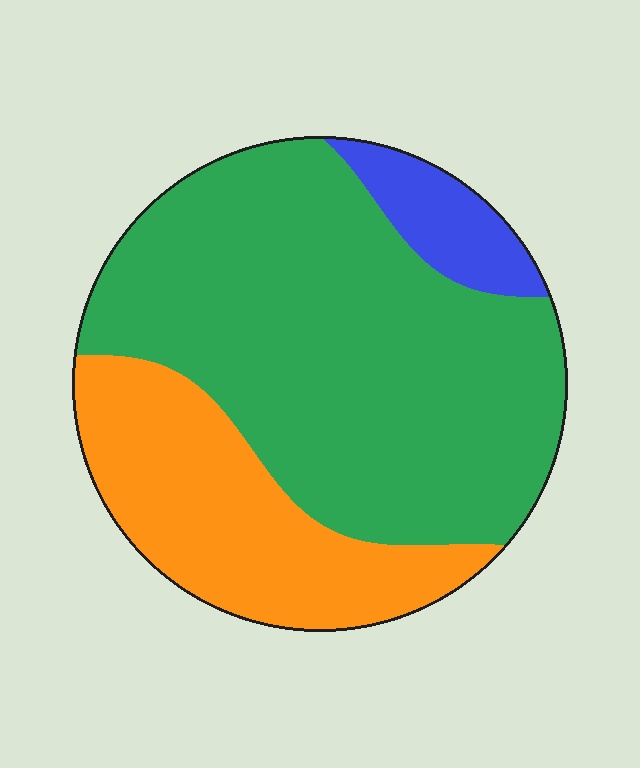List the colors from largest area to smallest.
From largest to smallest: green, orange, blue.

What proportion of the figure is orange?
Orange covers about 30% of the figure.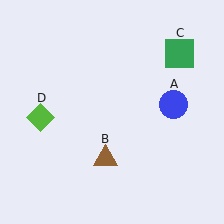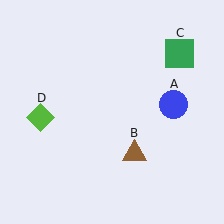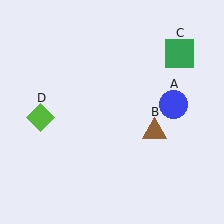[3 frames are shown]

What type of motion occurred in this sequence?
The brown triangle (object B) rotated counterclockwise around the center of the scene.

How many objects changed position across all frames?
1 object changed position: brown triangle (object B).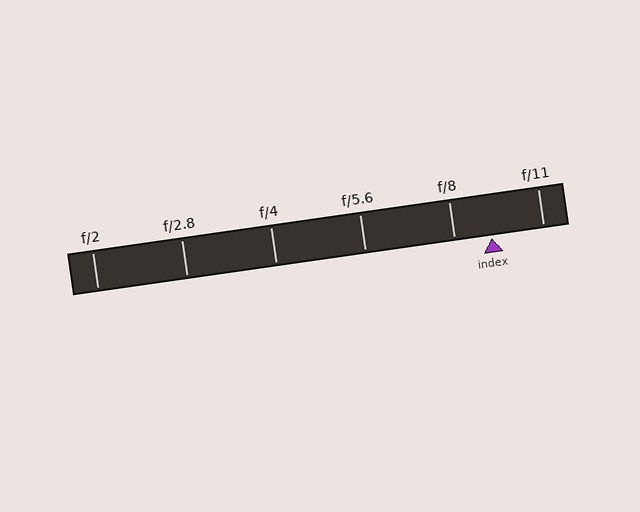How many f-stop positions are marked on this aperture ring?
There are 6 f-stop positions marked.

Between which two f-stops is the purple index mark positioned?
The index mark is between f/8 and f/11.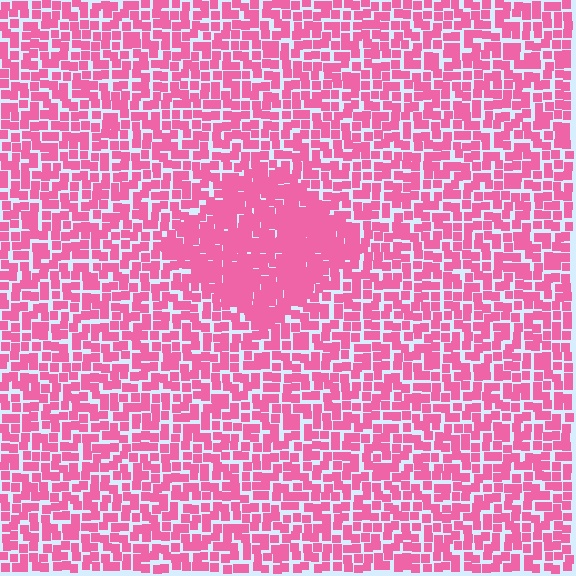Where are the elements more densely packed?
The elements are more densely packed inside the diamond boundary.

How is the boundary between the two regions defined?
The boundary is defined by a change in element density (approximately 1.7x ratio). All elements are the same color, size, and shape.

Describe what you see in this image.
The image contains small pink elements arranged at two different densities. A diamond-shaped region is visible where the elements are more densely packed than the surrounding area.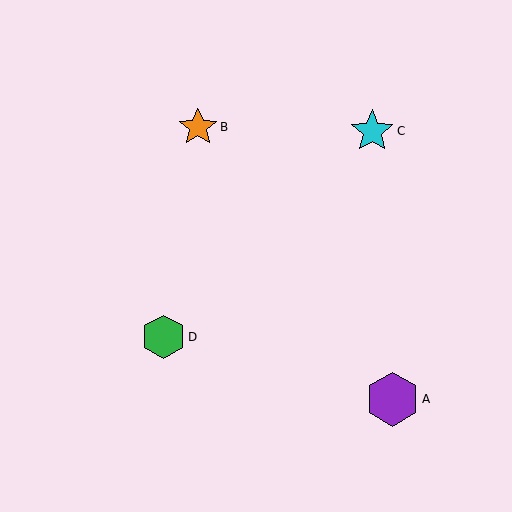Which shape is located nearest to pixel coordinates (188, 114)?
The orange star (labeled B) at (198, 127) is nearest to that location.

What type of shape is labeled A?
Shape A is a purple hexagon.